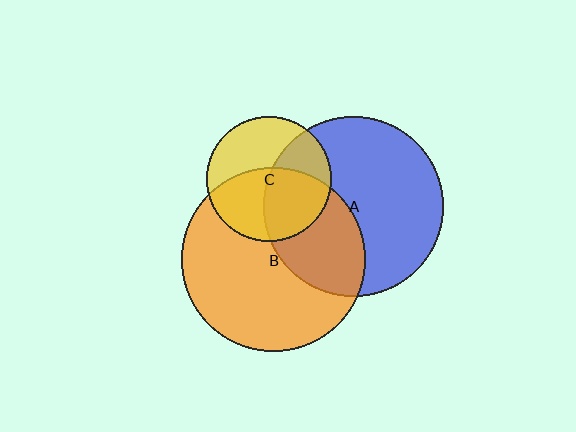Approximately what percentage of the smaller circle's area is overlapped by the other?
Approximately 35%.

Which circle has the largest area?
Circle B (orange).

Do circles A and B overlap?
Yes.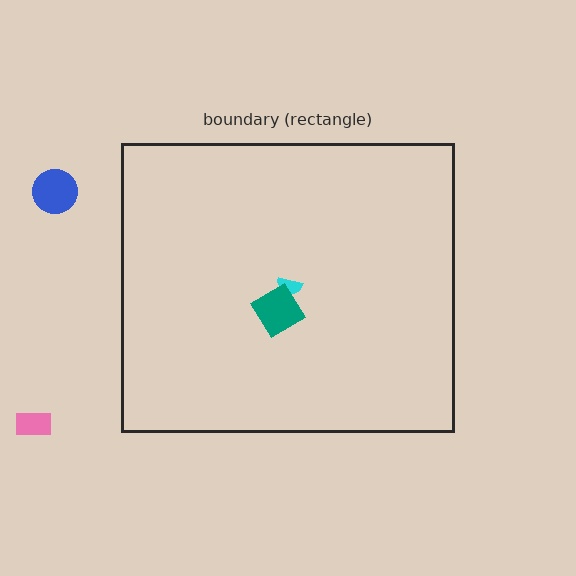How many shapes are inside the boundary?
2 inside, 2 outside.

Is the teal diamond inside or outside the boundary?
Inside.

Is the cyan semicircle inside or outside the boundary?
Inside.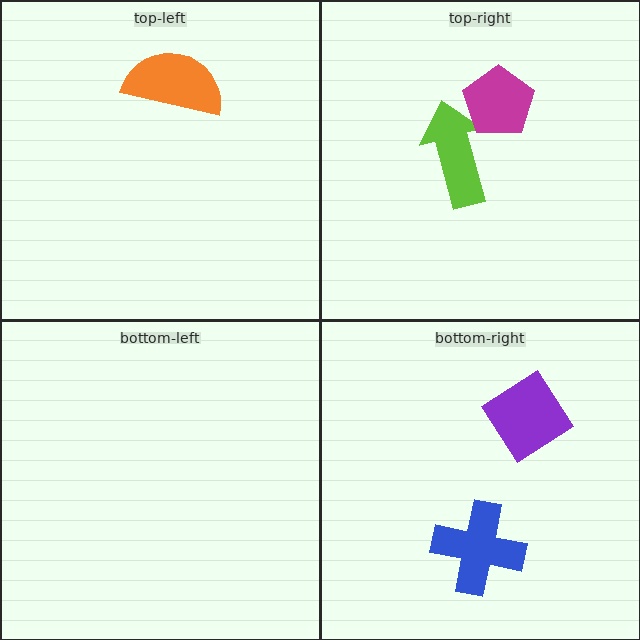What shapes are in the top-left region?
The orange semicircle.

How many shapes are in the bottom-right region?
2.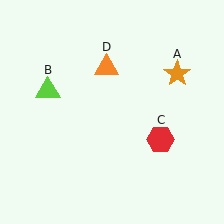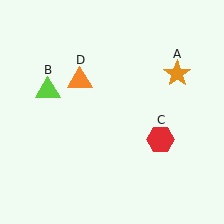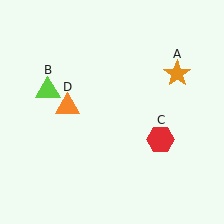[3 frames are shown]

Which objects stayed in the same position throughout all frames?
Orange star (object A) and lime triangle (object B) and red hexagon (object C) remained stationary.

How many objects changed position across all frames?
1 object changed position: orange triangle (object D).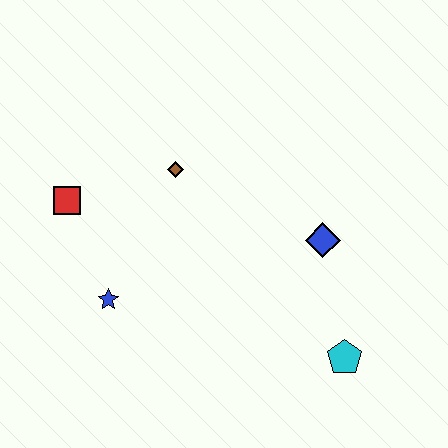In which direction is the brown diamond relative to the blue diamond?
The brown diamond is to the left of the blue diamond.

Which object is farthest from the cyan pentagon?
The red square is farthest from the cyan pentagon.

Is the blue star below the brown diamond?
Yes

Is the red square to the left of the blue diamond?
Yes